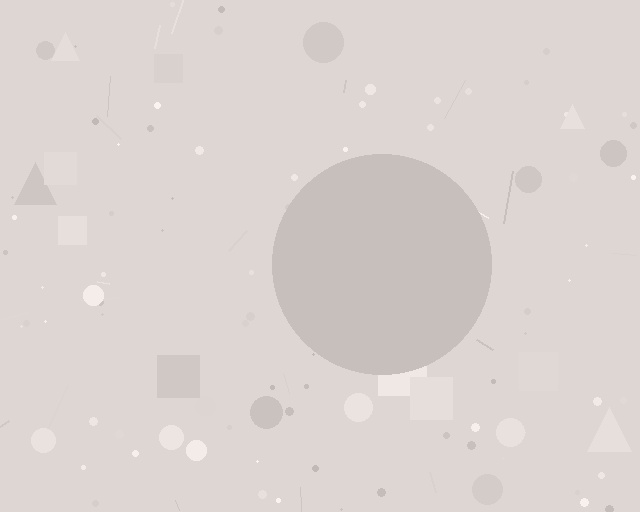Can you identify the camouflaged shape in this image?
The camouflaged shape is a circle.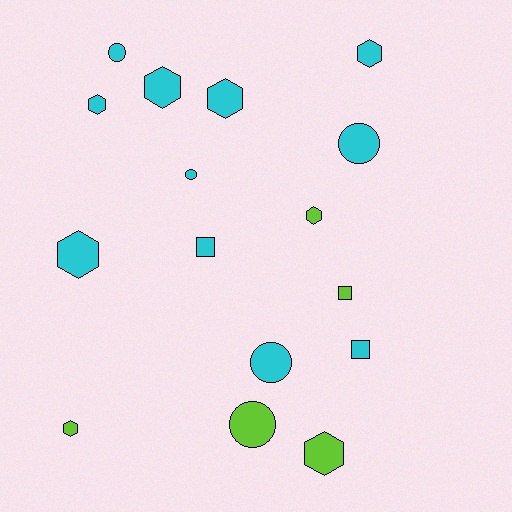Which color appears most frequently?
Cyan, with 11 objects.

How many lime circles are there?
There is 1 lime circle.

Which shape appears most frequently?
Hexagon, with 8 objects.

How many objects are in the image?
There are 16 objects.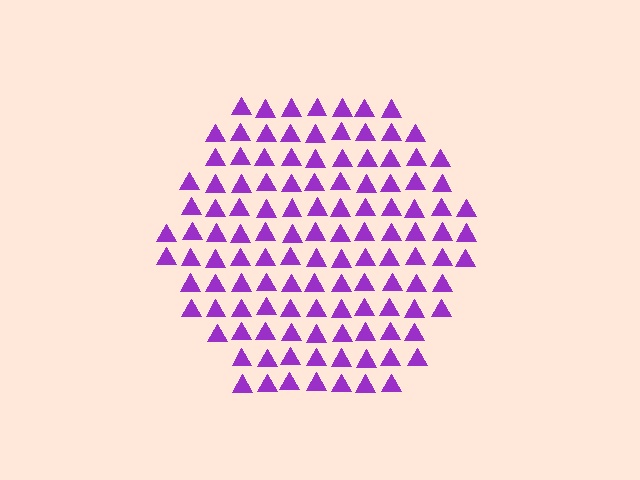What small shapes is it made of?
It is made of small triangles.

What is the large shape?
The large shape is a hexagon.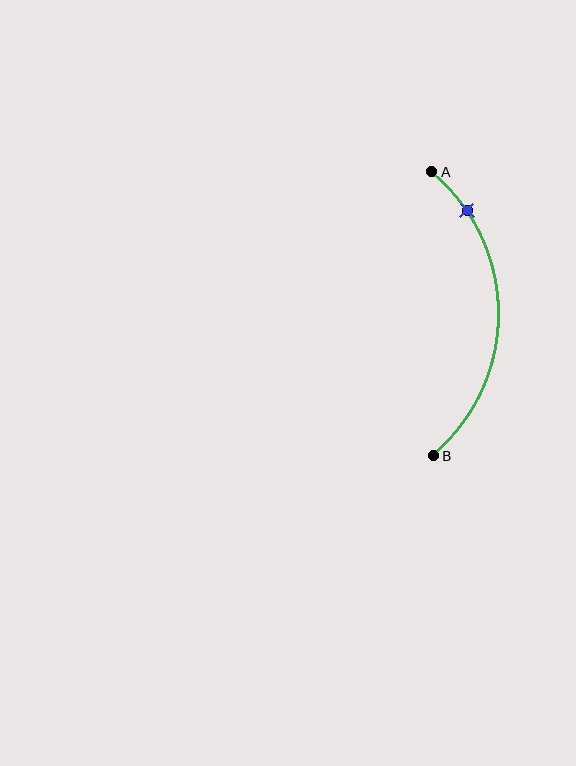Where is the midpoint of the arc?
The arc midpoint is the point on the curve farthest from the straight line joining A and B. It sits to the right of that line.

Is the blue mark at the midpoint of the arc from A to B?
No. The blue mark lies on the arc but is closer to endpoint A. The arc midpoint would be at the point on the curve equidistant along the arc from both A and B.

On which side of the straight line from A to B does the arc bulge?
The arc bulges to the right of the straight line connecting A and B.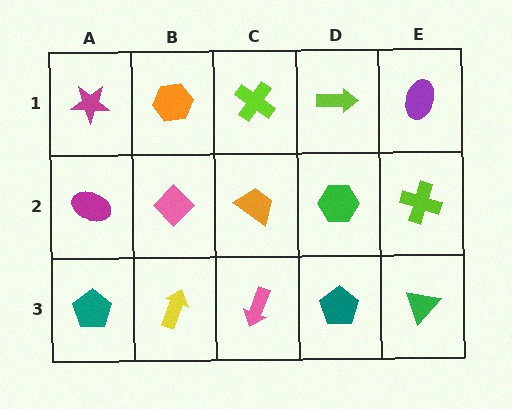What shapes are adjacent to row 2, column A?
A magenta star (row 1, column A), a teal pentagon (row 3, column A), a pink diamond (row 2, column B).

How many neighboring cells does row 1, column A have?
2.